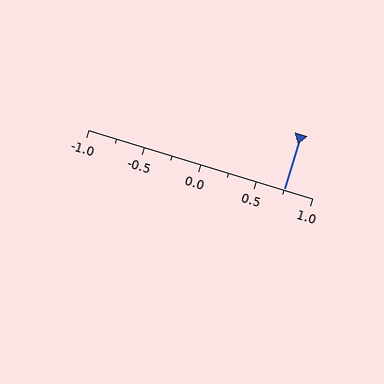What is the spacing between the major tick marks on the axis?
The major ticks are spaced 0.5 apart.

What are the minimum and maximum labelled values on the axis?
The axis runs from -1.0 to 1.0.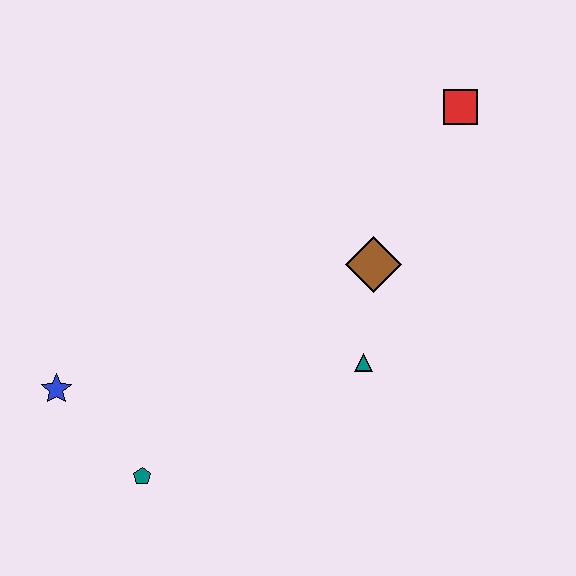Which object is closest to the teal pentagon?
The blue star is closest to the teal pentagon.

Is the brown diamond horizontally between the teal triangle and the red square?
Yes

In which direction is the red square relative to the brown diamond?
The red square is above the brown diamond.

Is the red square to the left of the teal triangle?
No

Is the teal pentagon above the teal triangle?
No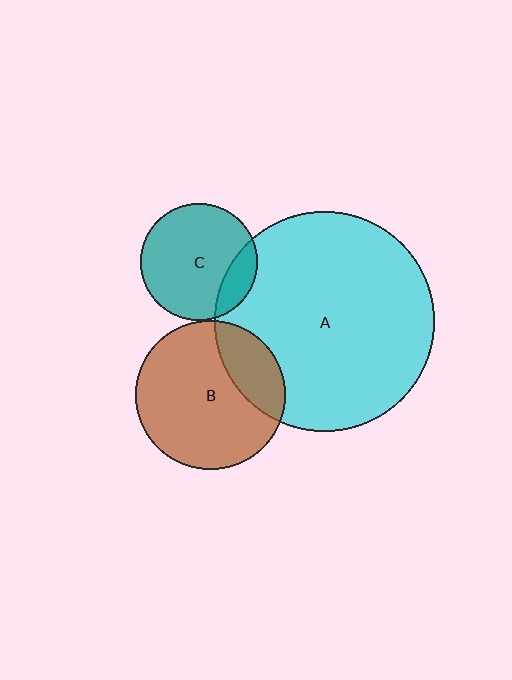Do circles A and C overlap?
Yes.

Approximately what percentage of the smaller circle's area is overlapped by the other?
Approximately 15%.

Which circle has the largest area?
Circle A (cyan).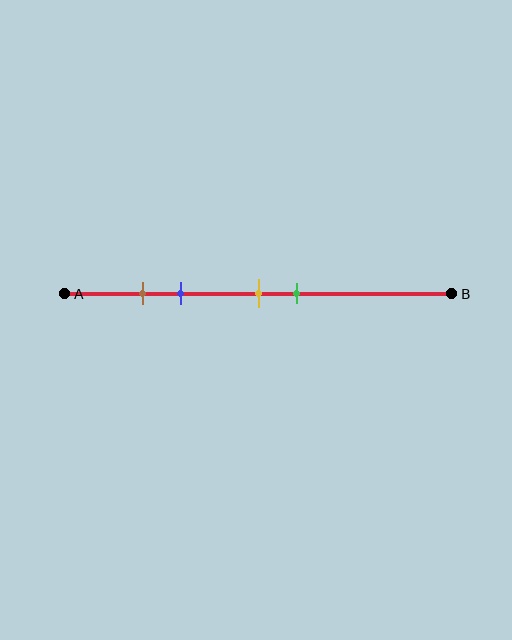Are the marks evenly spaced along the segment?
No, the marks are not evenly spaced.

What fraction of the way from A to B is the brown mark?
The brown mark is approximately 20% (0.2) of the way from A to B.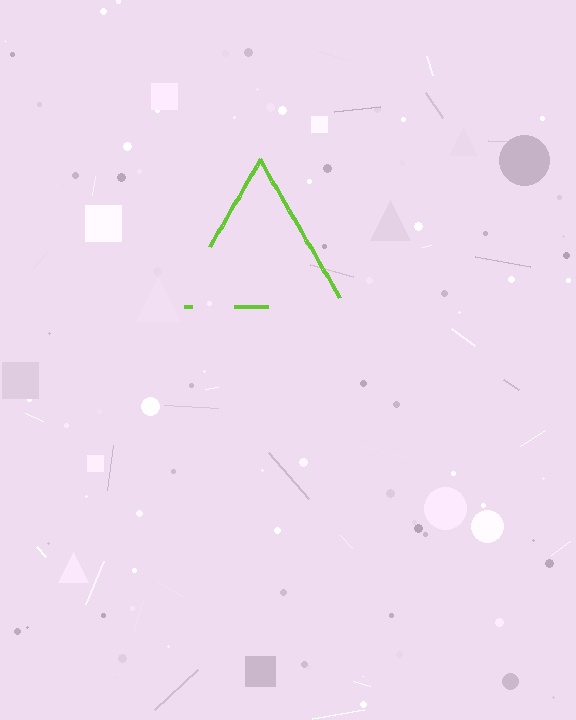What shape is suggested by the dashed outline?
The dashed outline suggests a triangle.